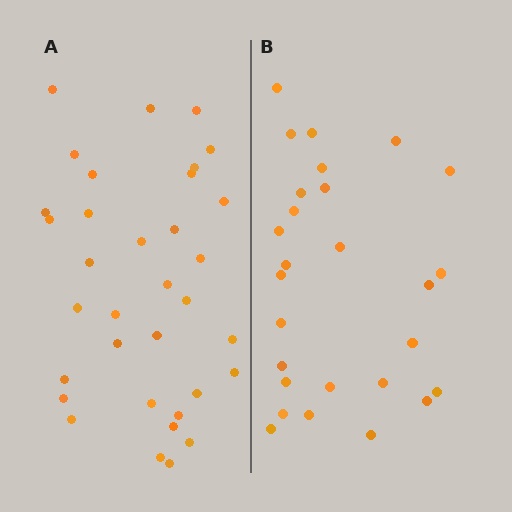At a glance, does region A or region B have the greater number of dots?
Region A (the left region) has more dots.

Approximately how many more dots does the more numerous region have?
Region A has roughly 8 or so more dots than region B.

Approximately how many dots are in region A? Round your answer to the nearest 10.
About 30 dots. (The exact count is 34, which rounds to 30.)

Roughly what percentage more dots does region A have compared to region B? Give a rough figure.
About 25% more.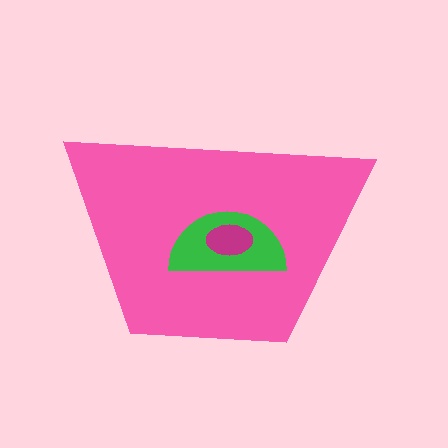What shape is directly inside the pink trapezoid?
The green semicircle.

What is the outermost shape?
The pink trapezoid.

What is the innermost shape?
The magenta ellipse.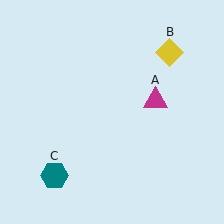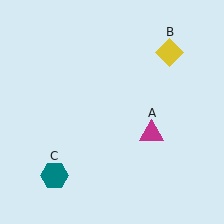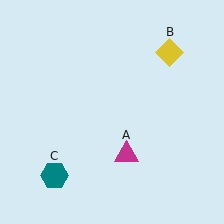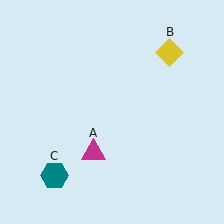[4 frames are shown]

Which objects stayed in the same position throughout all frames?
Yellow diamond (object B) and teal hexagon (object C) remained stationary.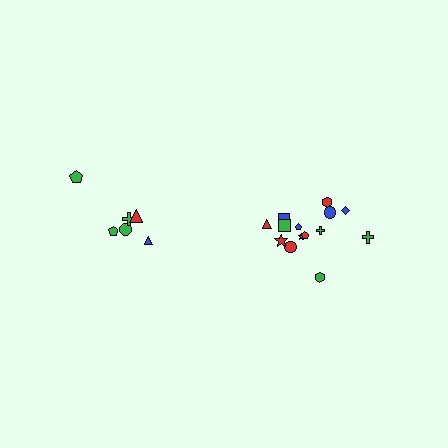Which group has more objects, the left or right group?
The right group.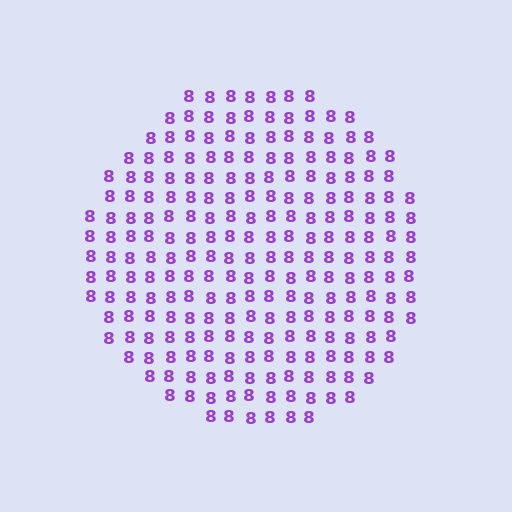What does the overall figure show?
The overall figure shows a circle.